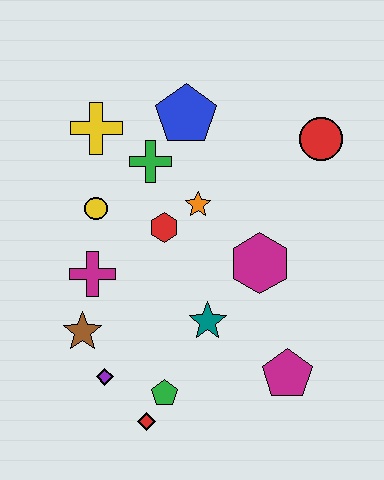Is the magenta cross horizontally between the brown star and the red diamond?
Yes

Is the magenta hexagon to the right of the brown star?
Yes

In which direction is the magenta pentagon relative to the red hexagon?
The magenta pentagon is below the red hexagon.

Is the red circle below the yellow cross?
Yes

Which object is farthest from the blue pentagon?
The red diamond is farthest from the blue pentagon.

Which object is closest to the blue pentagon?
The green cross is closest to the blue pentagon.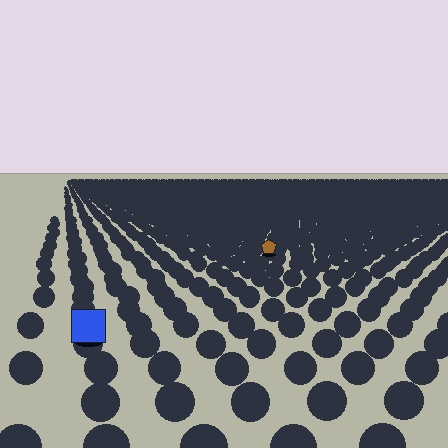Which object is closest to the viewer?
The blue square is closest. The texture marks near it are larger and more spread out.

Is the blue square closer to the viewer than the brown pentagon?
Yes. The blue square is closer — you can tell from the texture gradient: the ground texture is coarser near it.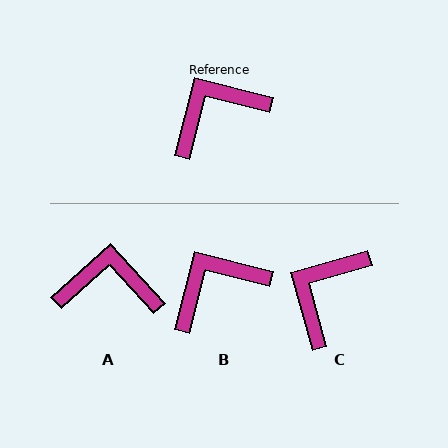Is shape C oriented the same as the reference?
No, it is off by about 30 degrees.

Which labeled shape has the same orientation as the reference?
B.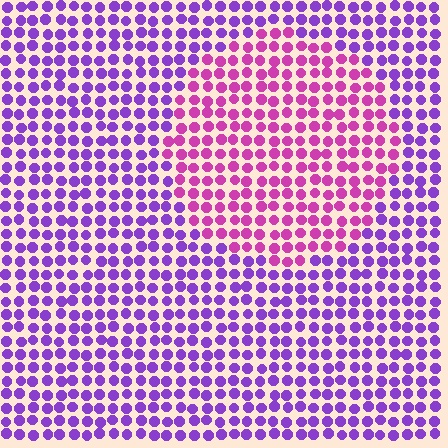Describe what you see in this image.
The image is filled with small purple elements in a uniform arrangement. A circle-shaped region is visible where the elements are tinted to a slightly different hue, forming a subtle color boundary.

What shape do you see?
I see a circle.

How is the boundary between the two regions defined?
The boundary is defined purely by a slight shift in hue (about 41 degrees). Spacing, size, and orientation are identical on both sides.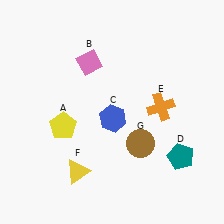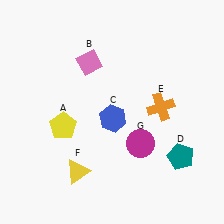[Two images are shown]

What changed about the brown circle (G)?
In Image 1, G is brown. In Image 2, it changed to magenta.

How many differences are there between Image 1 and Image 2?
There is 1 difference between the two images.